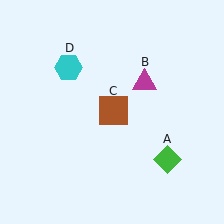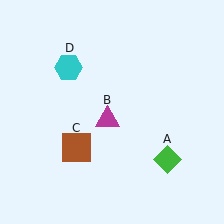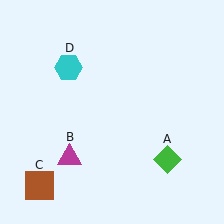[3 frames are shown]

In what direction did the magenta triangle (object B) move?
The magenta triangle (object B) moved down and to the left.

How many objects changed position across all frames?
2 objects changed position: magenta triangle (object B), brown square (object C).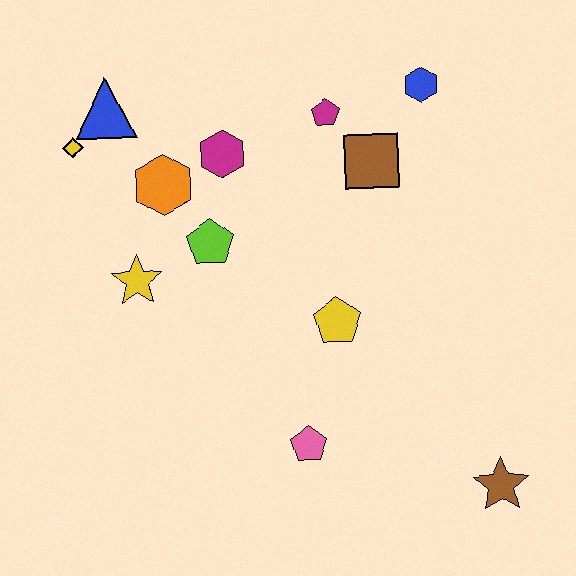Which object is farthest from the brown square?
The brown star is farthest from the brown square.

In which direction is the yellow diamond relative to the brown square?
The yellow diamond is to the left of the brown square.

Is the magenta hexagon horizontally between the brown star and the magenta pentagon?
No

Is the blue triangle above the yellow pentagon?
Yes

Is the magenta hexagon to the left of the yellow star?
No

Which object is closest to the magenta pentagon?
The brown square is closest to the magenta pentagon.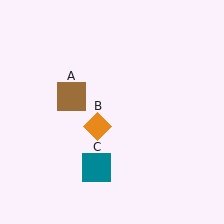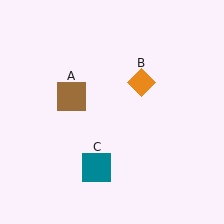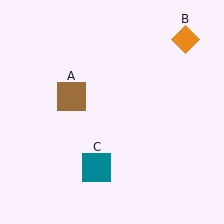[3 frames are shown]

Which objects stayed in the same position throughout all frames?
Brown square (object A) and teal square (object C) remained stationary.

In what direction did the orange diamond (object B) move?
The orange diamond (object B) moved up and to the right.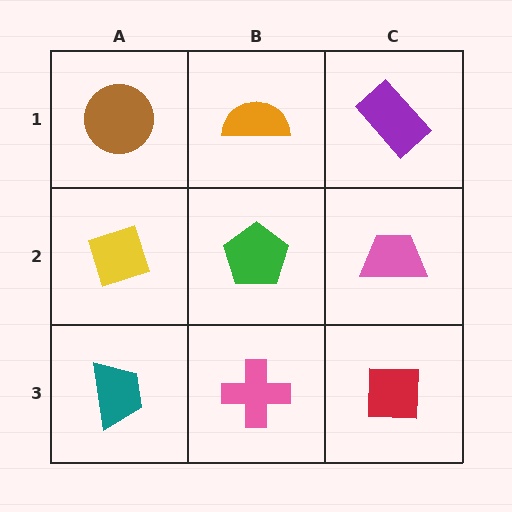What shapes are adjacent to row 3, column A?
A yellow diamond (row 2, column A), a pink cross (row 3, column B).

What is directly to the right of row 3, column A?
A pink cross.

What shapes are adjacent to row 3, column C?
A pink trapezoid (row 2, column C), a pink cross (row 3, column B).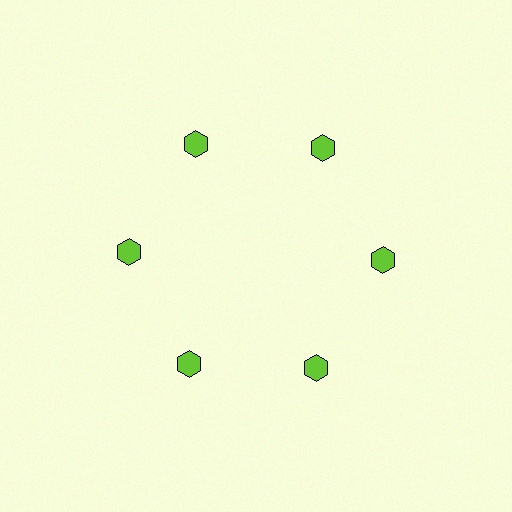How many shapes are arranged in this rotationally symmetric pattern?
There are 6 shapes, arranged in 6 groups of 1.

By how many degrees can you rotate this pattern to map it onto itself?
The pattern maps onto itself every 60 degrees of rotation.